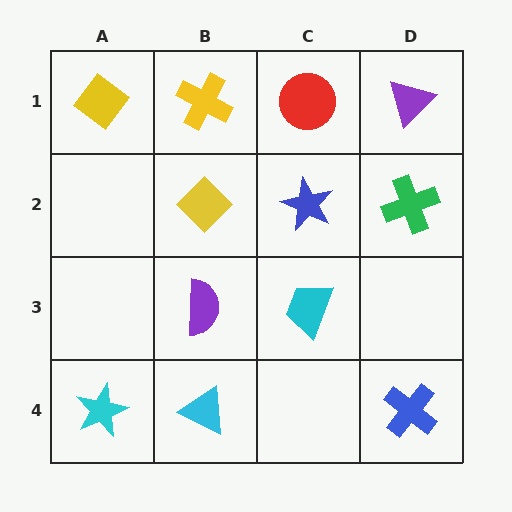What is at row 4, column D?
A blue cross.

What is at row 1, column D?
A purple triangle.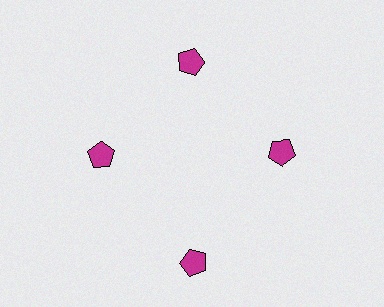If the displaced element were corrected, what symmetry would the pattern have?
It would have 4-fold rotational symmetry — the pattern would map onto itself every 90 degrees.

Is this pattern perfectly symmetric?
No. The 4 magenta pentagons are arranged in a ring, but one element near the 6 o'clock position is pushed outward from the center, breaking the 4-fold rotational symmetry.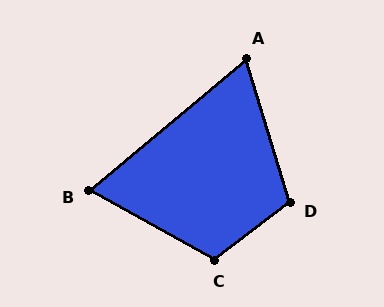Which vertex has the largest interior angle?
C, at approximately 113 degrees.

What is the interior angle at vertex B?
Approximately 69 degrees (acute).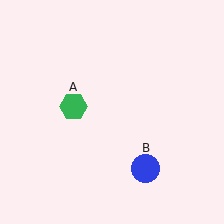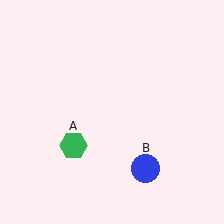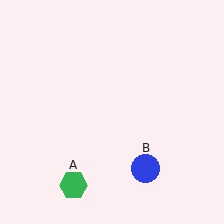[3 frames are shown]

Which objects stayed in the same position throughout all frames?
Blue circle (object B) remained stationary.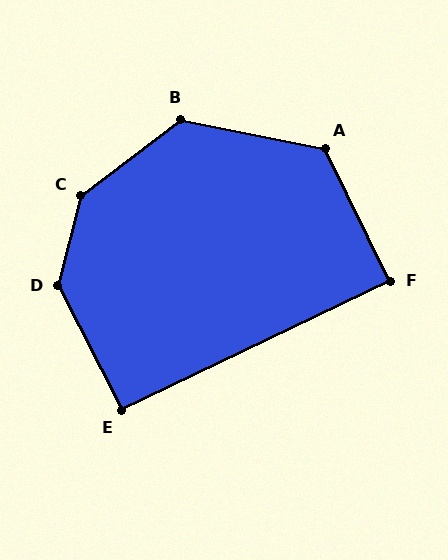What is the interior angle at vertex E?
Approximately 91 degrees (approximately right).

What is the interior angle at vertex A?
Approximately 127 degrees (obtuse).